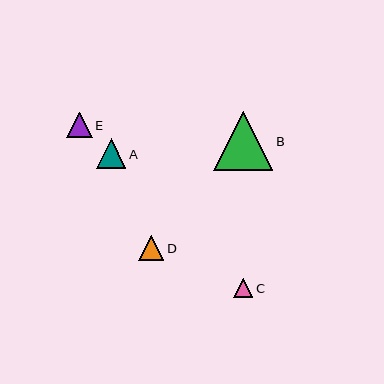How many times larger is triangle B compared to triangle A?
Triangle B is approximately 2.0 times the size of triangle A.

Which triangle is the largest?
Triangle B is the largest with a size of approximately 59 pixels.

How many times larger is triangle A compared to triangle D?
Triangle A is approximately 1.1 times the size of triangle D.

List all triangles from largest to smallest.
From largest to smallest: B, A, D, E, C.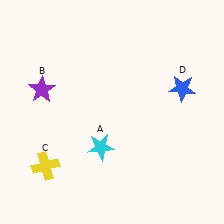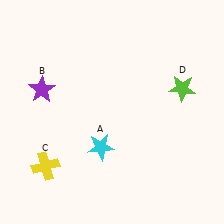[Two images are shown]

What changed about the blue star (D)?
In Image 1, D is blue. In Image 2, it changed to lime.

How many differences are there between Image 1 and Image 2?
There is 1 difference between the two images.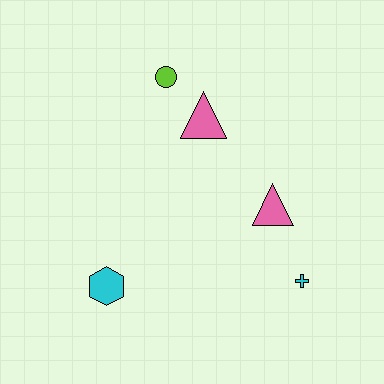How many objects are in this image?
There are 5 objects.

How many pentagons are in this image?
There are no pentagons.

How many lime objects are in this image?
There is 1 lime object.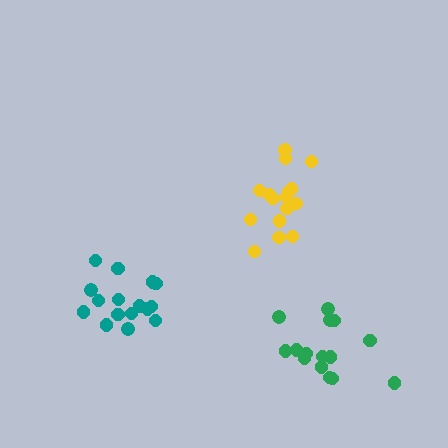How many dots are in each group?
Group 1: 16 dots, Group 2: 16 dots, Group 3: 15 dots (47 total).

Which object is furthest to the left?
The teal cluster is leftmost.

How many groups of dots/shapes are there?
There are 3 groups.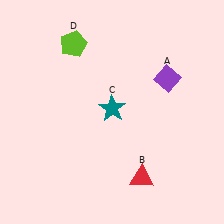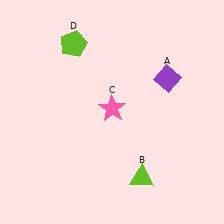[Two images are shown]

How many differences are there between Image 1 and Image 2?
There are 2 differences between the two images.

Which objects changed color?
B changed from red to lime. C changed from teal to pink.